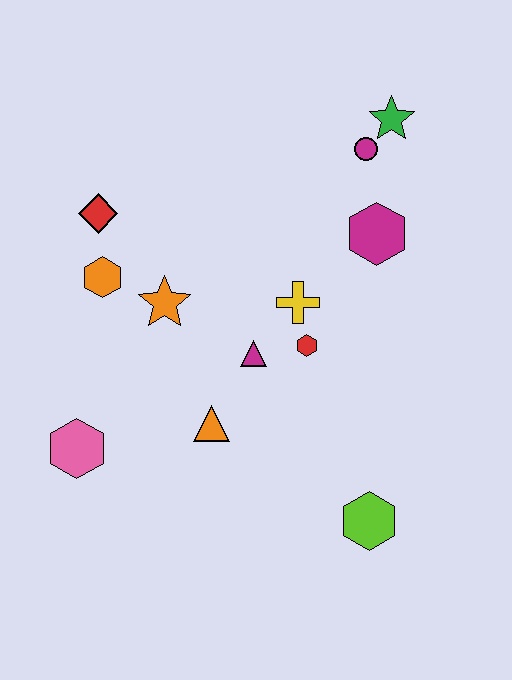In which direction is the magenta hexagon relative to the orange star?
The magenta hexagon is to the right of the orange star.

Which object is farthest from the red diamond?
The lime hexagon is farthest from the red diamond.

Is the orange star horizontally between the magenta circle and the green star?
No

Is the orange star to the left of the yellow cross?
Yes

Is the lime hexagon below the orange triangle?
Yes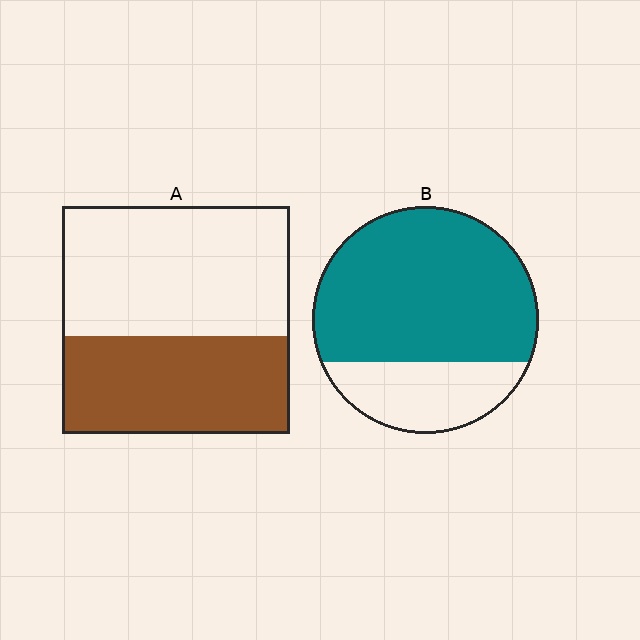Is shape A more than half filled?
No.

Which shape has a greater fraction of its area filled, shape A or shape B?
Shape B.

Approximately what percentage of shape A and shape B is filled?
A is approximately 45% and B is approximately 75%.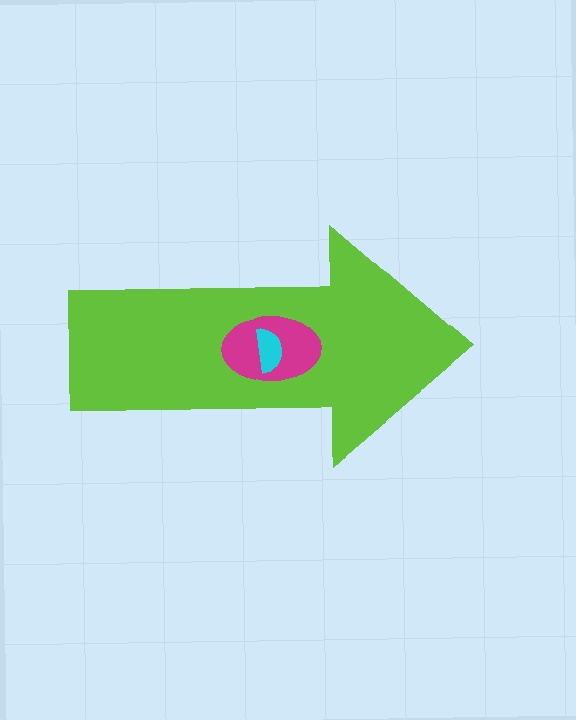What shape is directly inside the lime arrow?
The magenta ellipse.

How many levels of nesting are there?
3.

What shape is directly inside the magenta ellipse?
The cyan semicircle.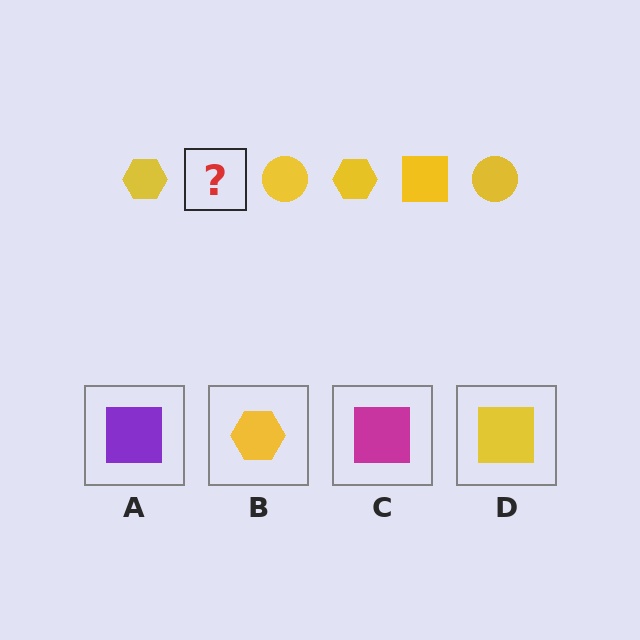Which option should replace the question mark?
Option D.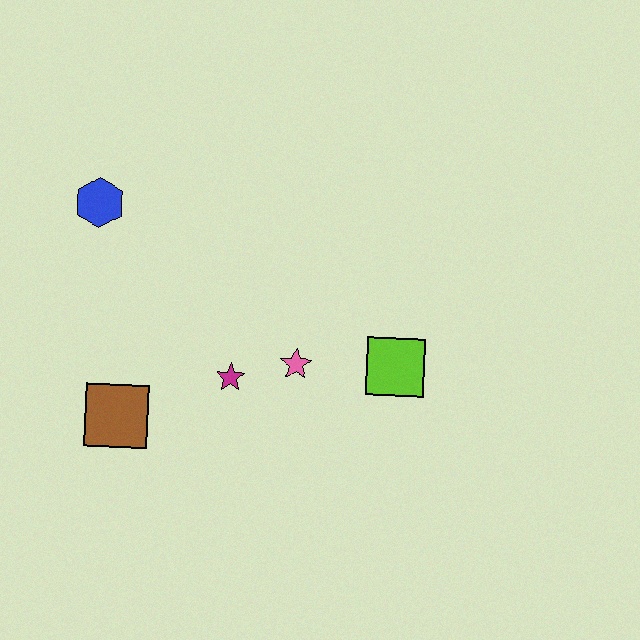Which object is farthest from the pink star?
The blue hexagon is farthest from the pink star.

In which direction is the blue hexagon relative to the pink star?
The blue hexagon is to the left of the pink star.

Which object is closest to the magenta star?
The pink star is closest to the magenta star.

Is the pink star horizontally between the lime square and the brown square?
Yes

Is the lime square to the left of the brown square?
No